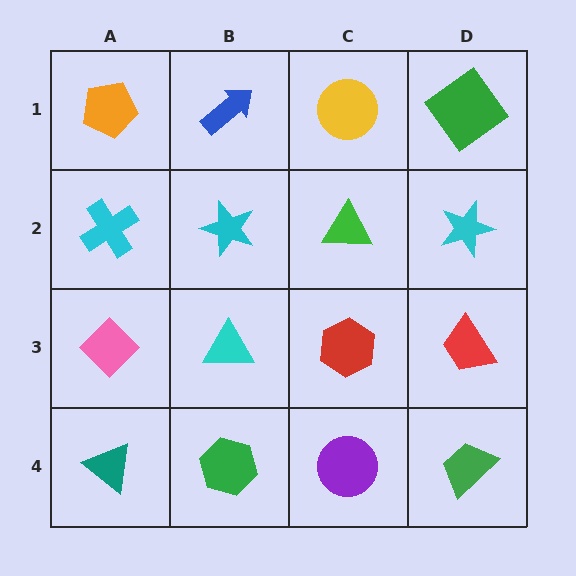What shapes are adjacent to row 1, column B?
A cyan star (row 2, column B), an orange pentagon (row 1, column A), a yellow circle (row 1, column C).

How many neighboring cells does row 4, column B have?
3.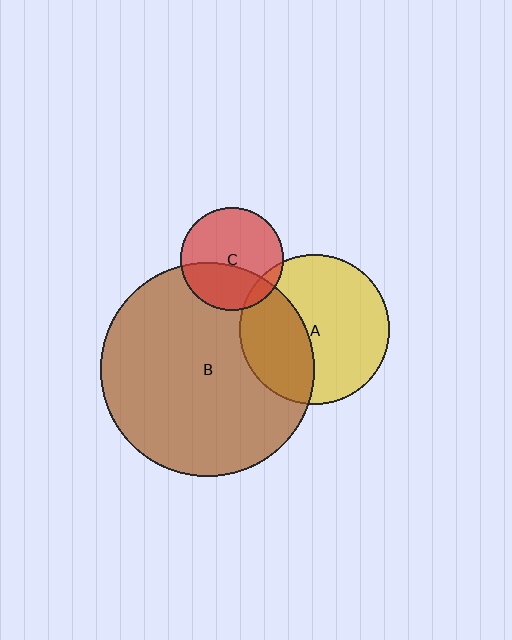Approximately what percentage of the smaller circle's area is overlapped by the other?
Approximately 40%.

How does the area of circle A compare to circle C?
Approximately 2.1 times.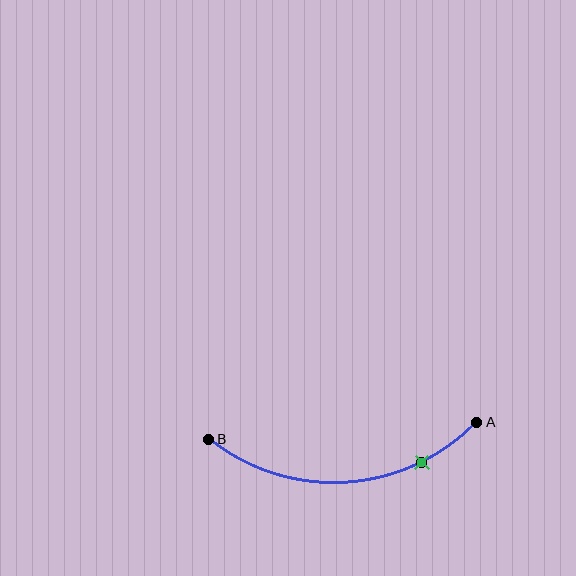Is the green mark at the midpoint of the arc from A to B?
No. The green mark lies on the arc but is closer to endpoint A. The arc midpoint would be at the point on the curve equidistant along the arc from both A and B.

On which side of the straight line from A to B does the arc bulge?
The arc bulges below the straight line connecting A and B.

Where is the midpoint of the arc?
The arc midpoint is the point on the curve farthest from the straight line joining A and B. It sits below that line.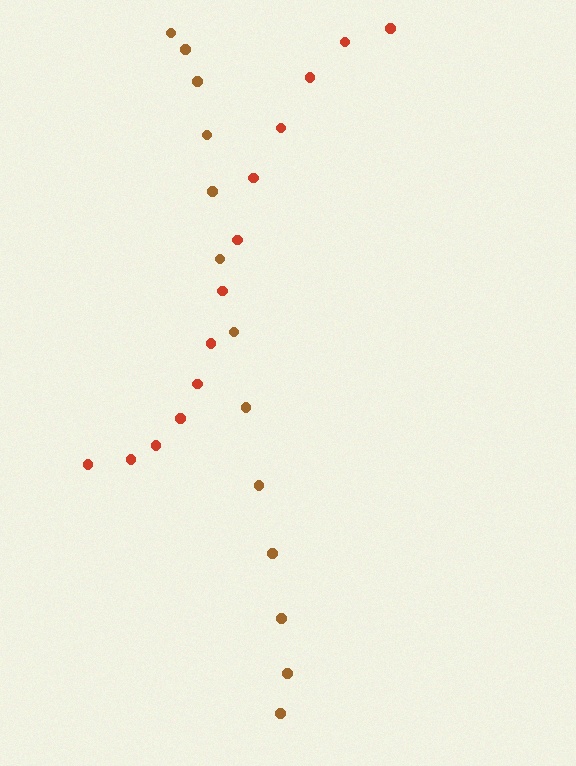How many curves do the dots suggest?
There are 2 distinct paths.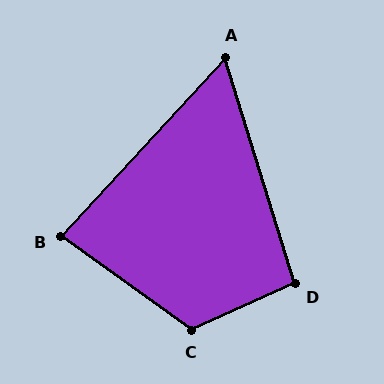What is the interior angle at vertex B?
Approximately 83 degrees (acute).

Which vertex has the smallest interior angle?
A, at approximately 60 degrees.